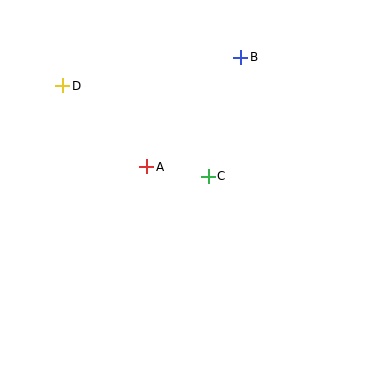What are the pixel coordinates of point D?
Point D is at (63, 86).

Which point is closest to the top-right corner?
Point B is closest to the top-right corner.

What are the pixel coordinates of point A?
Point A is at (147, 167).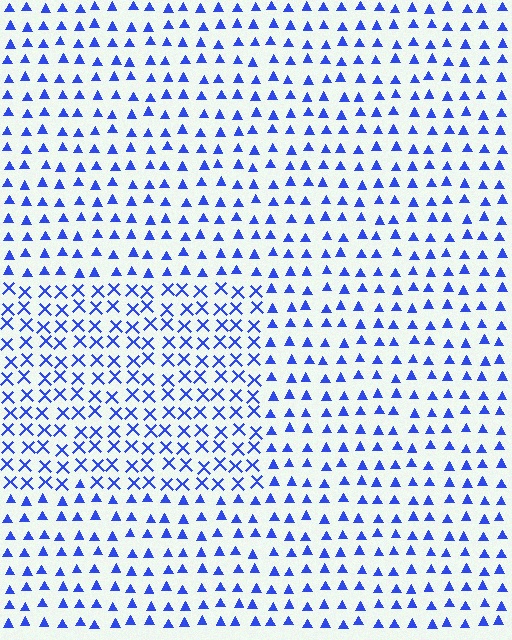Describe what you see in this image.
The image is filled with small blue elements arranged in a uniform grid. A rectangle-shaped region contains X marks, while the surrounding area contains triangles. The boundary is defined purely by the change in element shape.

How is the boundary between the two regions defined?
The boundary is defined by a change in element shape: X marks inside vs. triangles outside. All elements share the same color and spacing.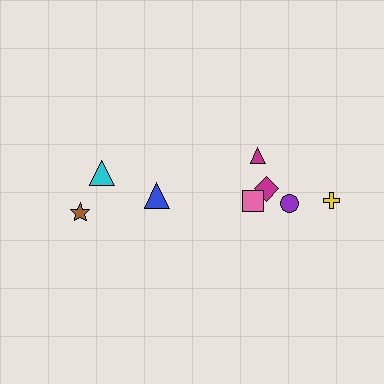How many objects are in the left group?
There are 3 objects.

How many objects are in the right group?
There are 5 objects.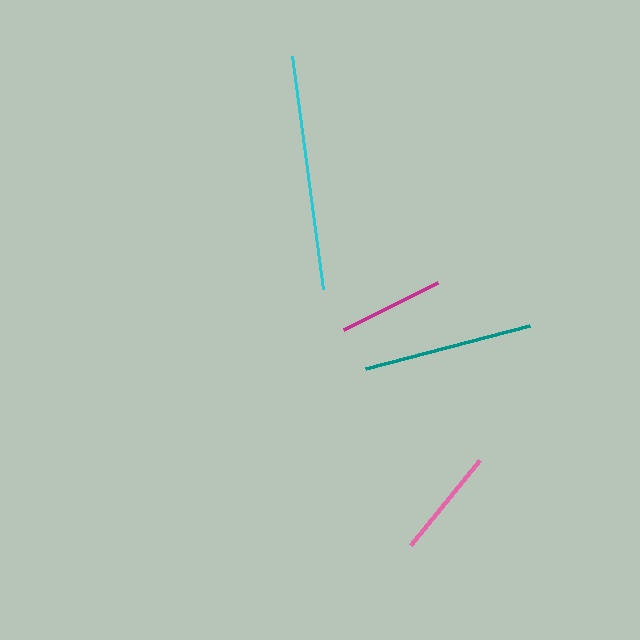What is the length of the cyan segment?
The cyan segment is approximately 235 pixels long.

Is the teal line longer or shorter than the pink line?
The teal line is longer than the pink line.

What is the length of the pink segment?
The pink segment is approximately 110 pixels long.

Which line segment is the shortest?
The magenta line is the shortest at approximately 104 pixels.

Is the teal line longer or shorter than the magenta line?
The teal line is longer than the magenta line.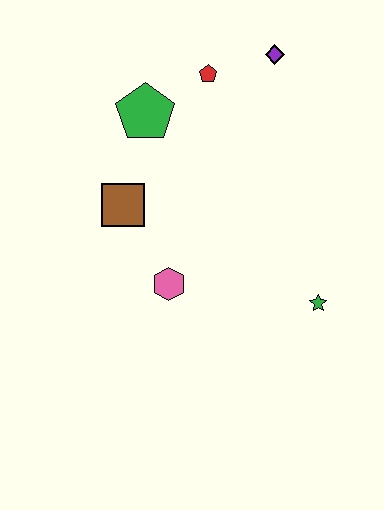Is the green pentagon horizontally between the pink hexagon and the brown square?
Yes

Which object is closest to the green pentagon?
The red pentagon is closest to the green pentagon.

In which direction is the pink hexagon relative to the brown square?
The pink hexagon is below the brown square.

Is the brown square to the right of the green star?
No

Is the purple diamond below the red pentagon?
No